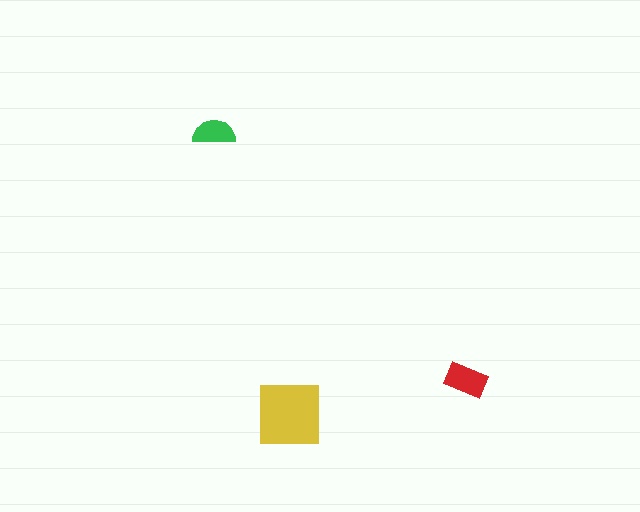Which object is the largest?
The yellow square.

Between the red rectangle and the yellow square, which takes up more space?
The yellow square.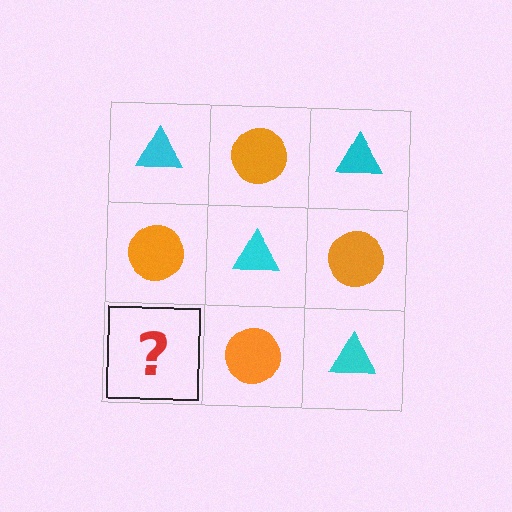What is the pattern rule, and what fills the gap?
The rule is that it alternates cyan triangle and orange circle in a checkerboard pattern. The gap should be filled with a cyan triangle.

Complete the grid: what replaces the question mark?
The question mark should be replaced with a cyan triangle.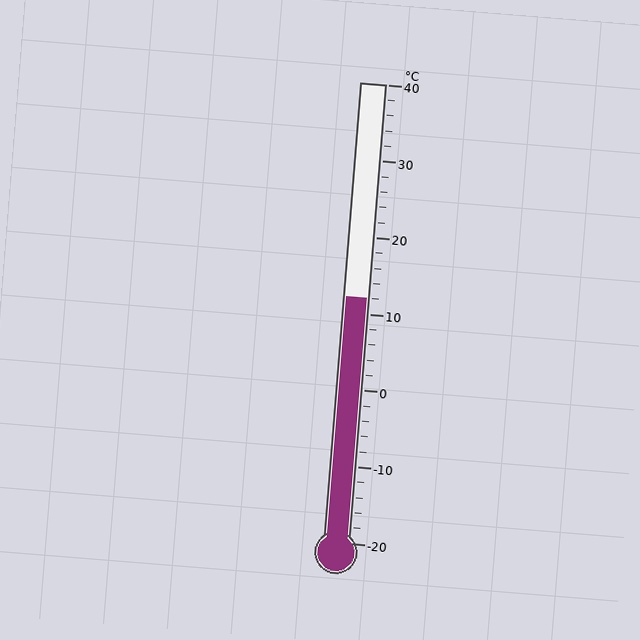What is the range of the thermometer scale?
The thermometer scale ranges from -20°C to 40°C.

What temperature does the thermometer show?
The thermometer shows approximately 12°C.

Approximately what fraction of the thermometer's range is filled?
The thermometer is filled to approximately 55% of its range.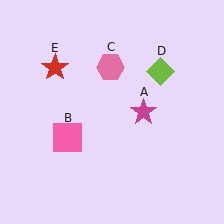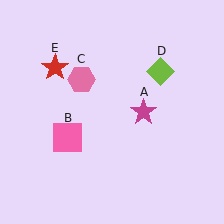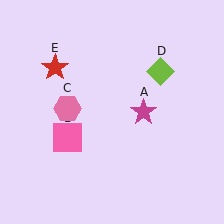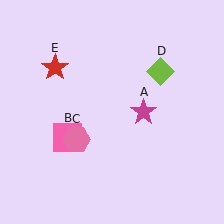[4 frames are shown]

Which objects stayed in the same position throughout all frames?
Magenta star (object A) and pink square (object B) and lime diamond (object D) and red star (object E) remained stationary.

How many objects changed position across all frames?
1 object changed position: pink hexagon (object C).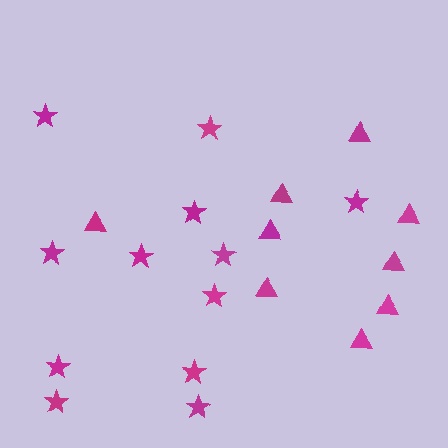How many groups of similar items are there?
There are 2 groups: one group of stars (12) and one group of triangles (9).